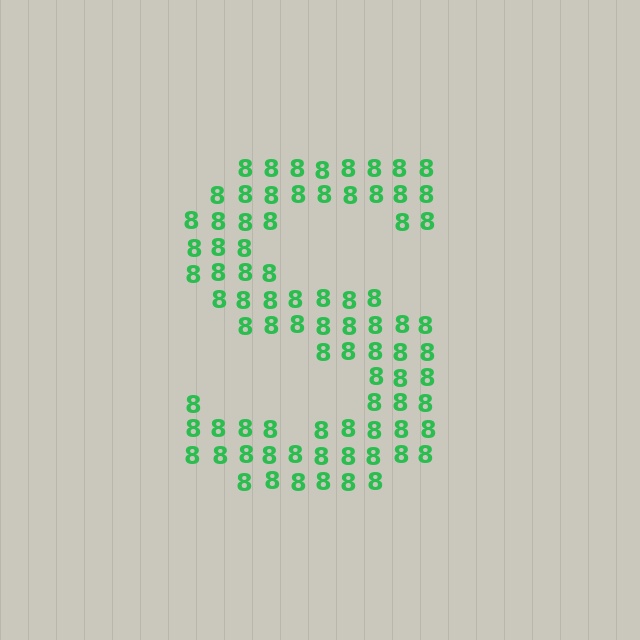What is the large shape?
The large shape is the letter S.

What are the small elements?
The small elements are digit 8's.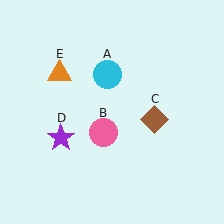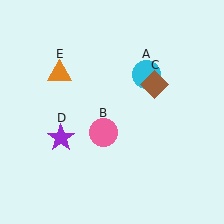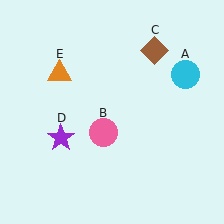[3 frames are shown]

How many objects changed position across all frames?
2 objects changed position: cyan circle (object A), brown diamond (object C).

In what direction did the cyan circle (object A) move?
The cyan circle (object A) moved right.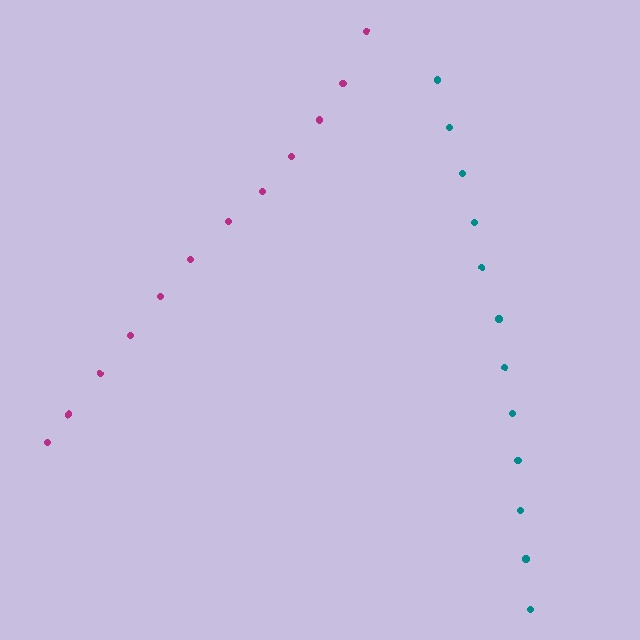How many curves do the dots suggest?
There are 2 distinct paths.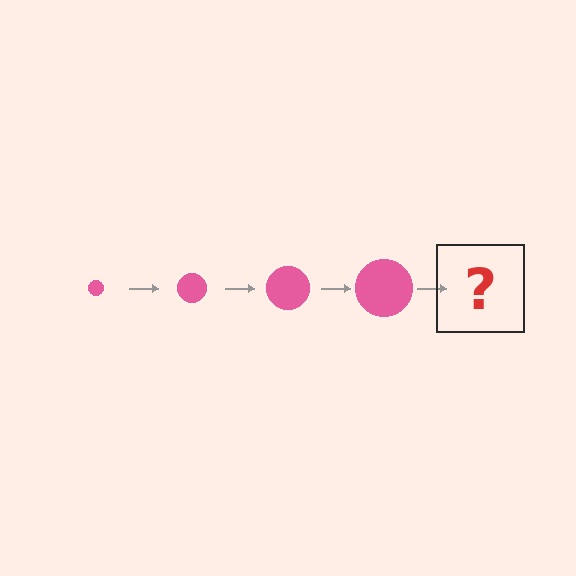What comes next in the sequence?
The next element should be a pink circle, larger than the previous one.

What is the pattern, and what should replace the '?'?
The pattern is that the circle gets progressively larger each step. The '?' should be a pink circle, larger than the previous one.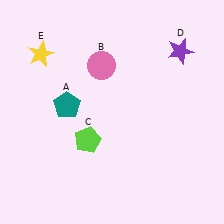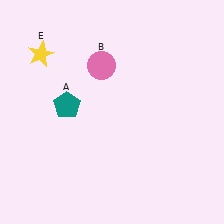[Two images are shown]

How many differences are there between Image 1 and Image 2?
There are 2 differences between the two images.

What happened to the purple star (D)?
The purple star (D) was removed in Image 2. It was in the top-right area of Image 1.